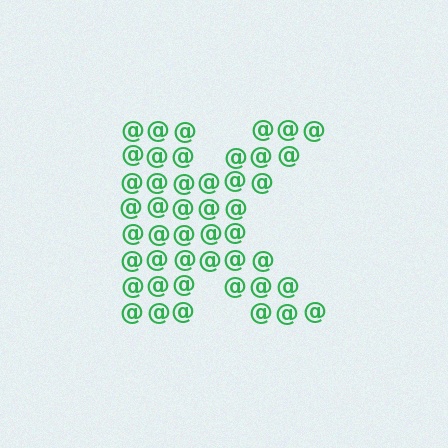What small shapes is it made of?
It is made of small at signs.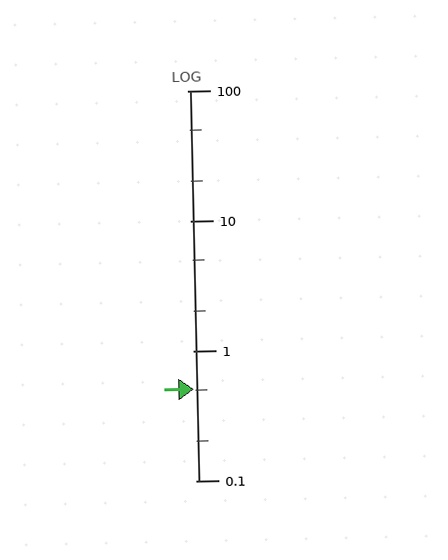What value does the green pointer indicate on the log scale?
The pointer indicates approximately 0.51.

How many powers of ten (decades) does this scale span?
The scale spans 3 decades, from 0.1 to 100.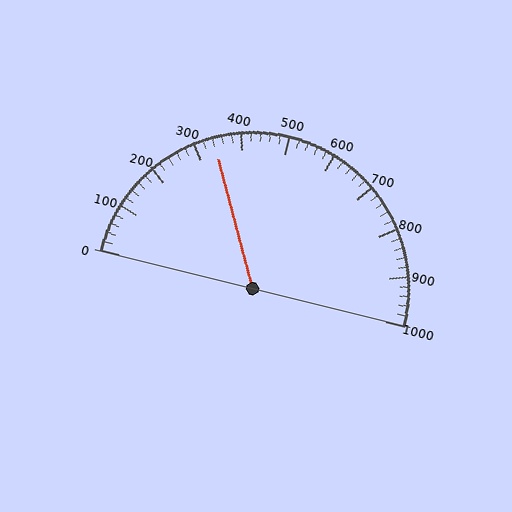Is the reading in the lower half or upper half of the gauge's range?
The reading is in the lower half of the range (0 to 1000).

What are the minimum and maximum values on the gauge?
The gauge ranges from 0 to 1000.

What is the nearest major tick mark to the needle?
The nearest major tick mark is 300.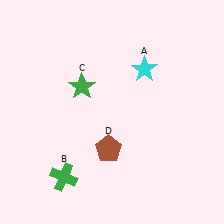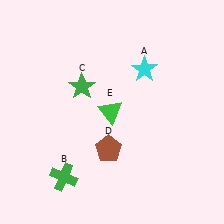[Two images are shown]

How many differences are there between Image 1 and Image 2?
There is 1 difference between the two images.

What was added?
A green triangle (E) was added in Image 2.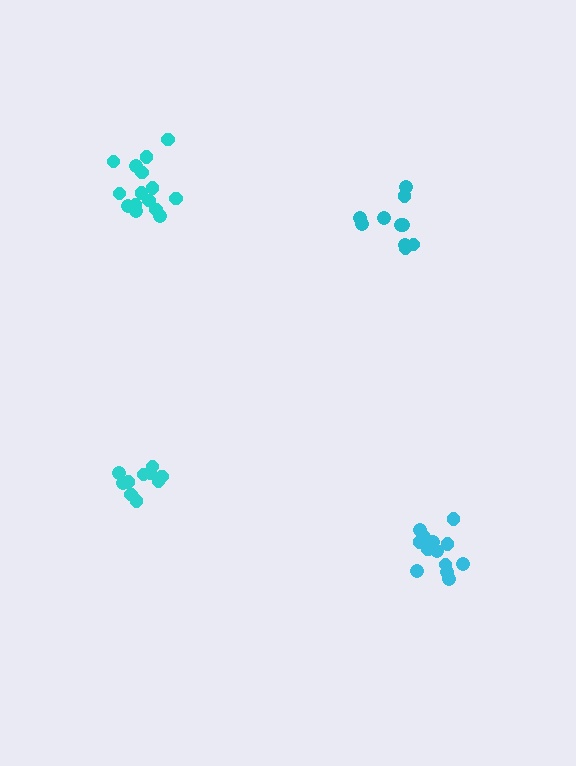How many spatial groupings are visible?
There are 4 spatial groupings.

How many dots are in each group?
Group 1: 10 dots, Group 2: 10 dots, Group 3: 15 dots, Group 4: 13 dots (48 total).